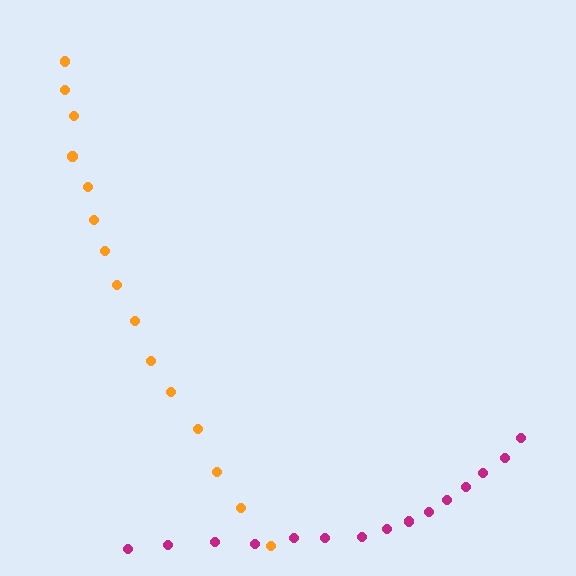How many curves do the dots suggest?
There are 2 distinct paths.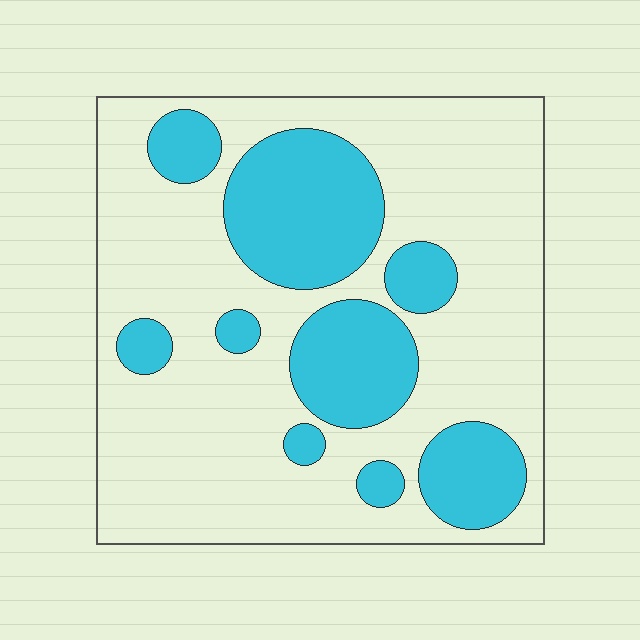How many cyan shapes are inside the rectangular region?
9.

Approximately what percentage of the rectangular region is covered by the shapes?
Approximately 30%.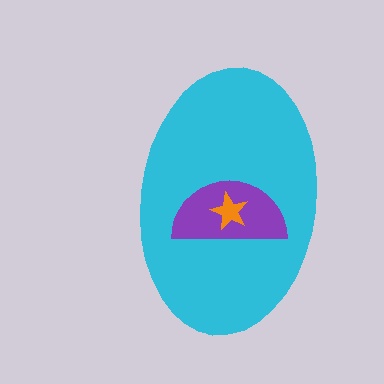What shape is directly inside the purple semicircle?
The orange star.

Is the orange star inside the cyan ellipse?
Yes.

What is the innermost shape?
The orange star.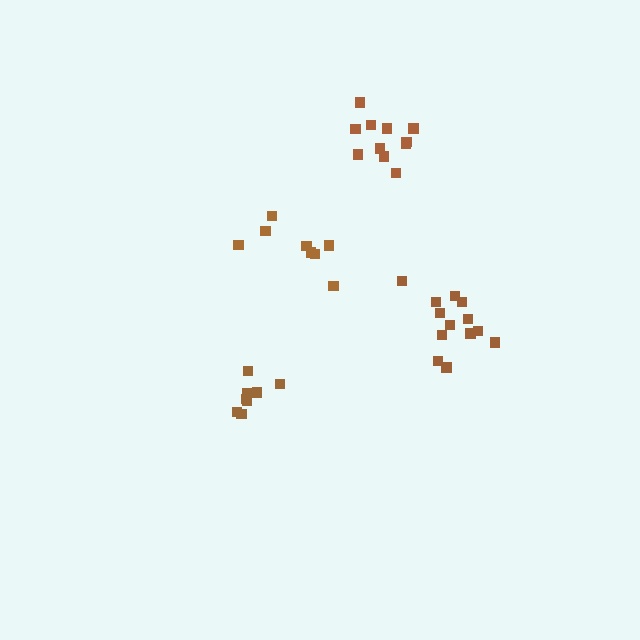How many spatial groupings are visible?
There are 4 spatial groupings.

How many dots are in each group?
Group 1: 8 dots, Group 2: 8 dots, Group 3: 13 dots, Group 4: 11 dots (40 total).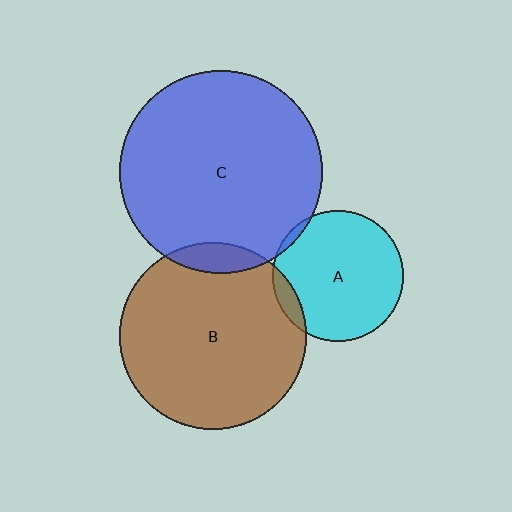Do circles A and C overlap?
Yes.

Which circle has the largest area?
Circle C (blue).